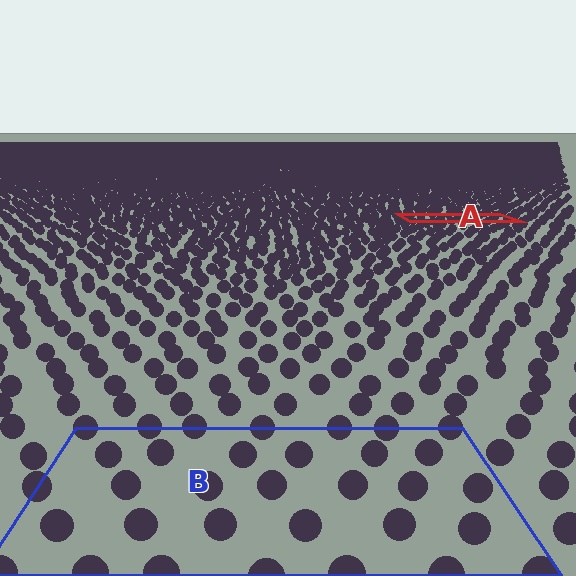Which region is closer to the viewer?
Region B is closer. The texture elements there are larger and more spread out.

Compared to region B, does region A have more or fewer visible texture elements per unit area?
Region A has more texture elements per unit area — they are packed more densely because it is farther away.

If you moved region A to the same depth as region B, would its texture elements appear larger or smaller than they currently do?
They would appear larger. At a closer depth, the same texture elements are projected at a bigger on-screen size.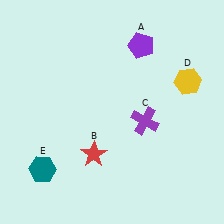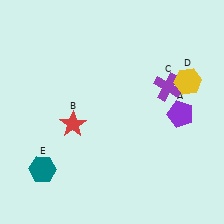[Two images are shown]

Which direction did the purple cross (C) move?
The purple cross (C) moved up.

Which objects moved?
The objects that moved are: the purple pentagon (A), the red star (B), the purple cross (C).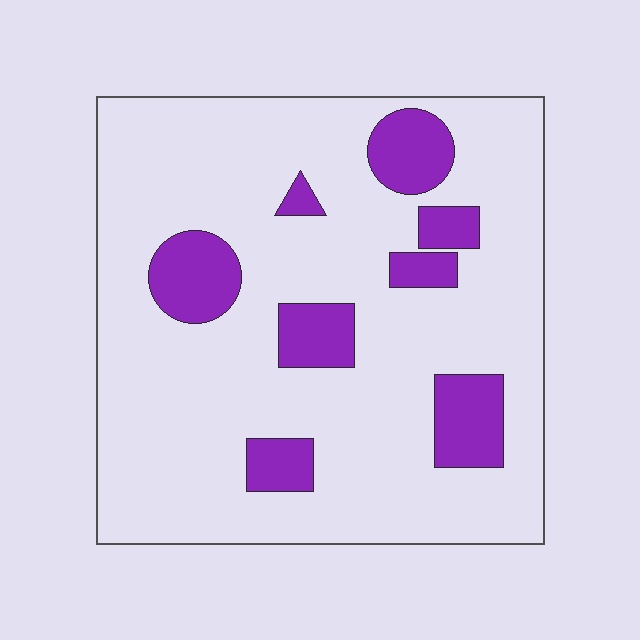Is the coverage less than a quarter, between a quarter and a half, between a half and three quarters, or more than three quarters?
Less than a quarter.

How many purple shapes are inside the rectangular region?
8.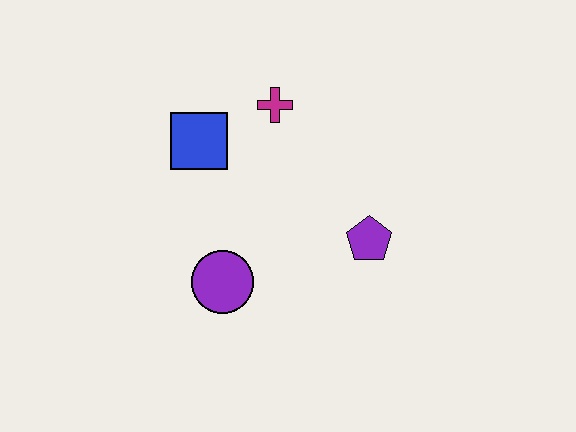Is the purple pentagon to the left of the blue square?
No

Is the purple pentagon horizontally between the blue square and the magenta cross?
No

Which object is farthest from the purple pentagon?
The blue square is farthest from the purple pentagon.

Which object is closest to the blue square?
The magenta cross is closest to the blue square.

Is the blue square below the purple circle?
No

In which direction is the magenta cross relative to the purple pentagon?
The magenta cross is above the purple pentagon.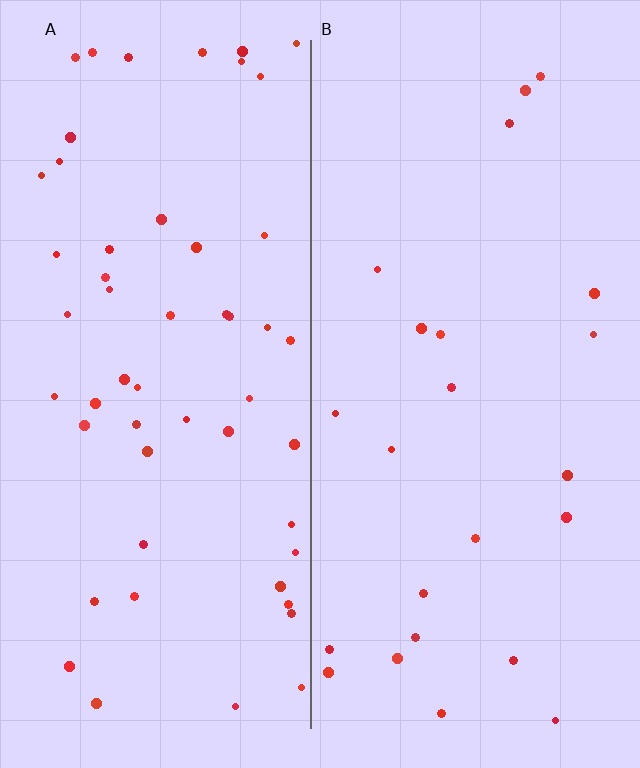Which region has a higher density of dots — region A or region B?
A (the left).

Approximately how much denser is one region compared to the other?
Approximately 2.3× — region A over region B.